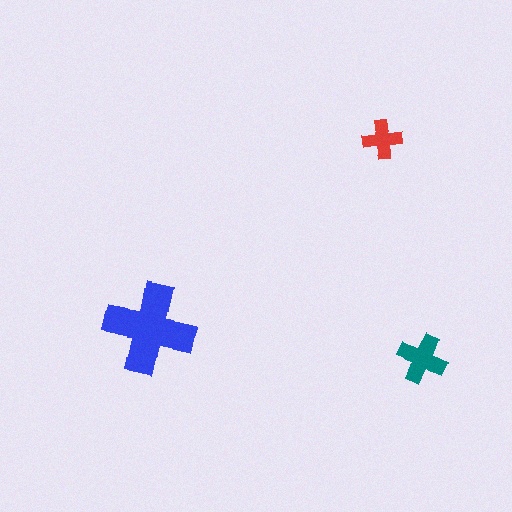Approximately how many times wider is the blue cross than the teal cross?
About 2 times wider.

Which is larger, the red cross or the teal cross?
The teal one.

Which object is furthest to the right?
The teal cross is rightmost.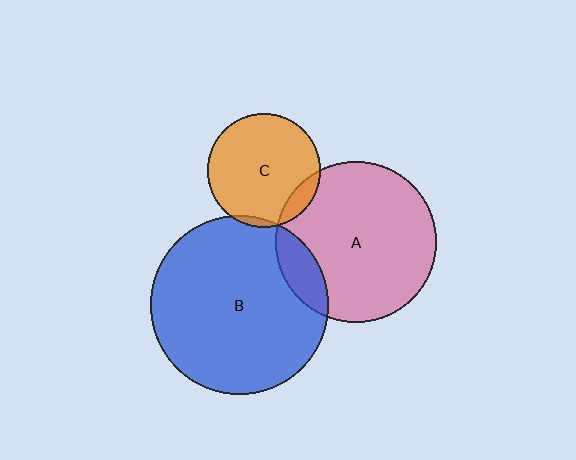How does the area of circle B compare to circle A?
Approximately 1.2 times.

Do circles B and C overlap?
Yes.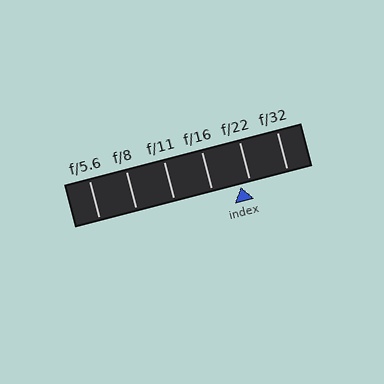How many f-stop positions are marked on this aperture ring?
There are 6 f-stop positions marked.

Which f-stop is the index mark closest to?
The index mark is closest to f/22.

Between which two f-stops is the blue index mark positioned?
The index mark is between f/16 and f/22.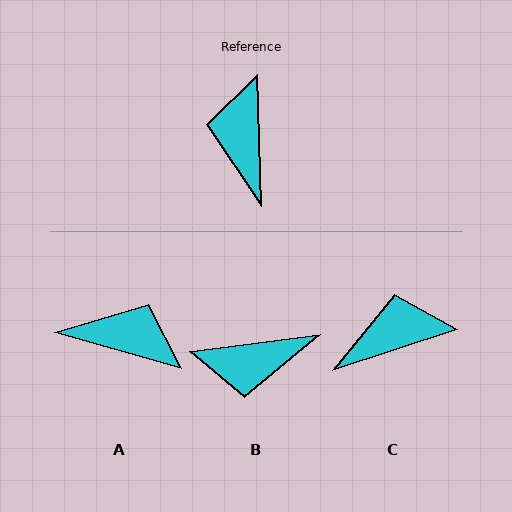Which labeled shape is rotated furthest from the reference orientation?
A, about 108 degrees away.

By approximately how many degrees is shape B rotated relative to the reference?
Approximately 95 degrees counter-clockwise.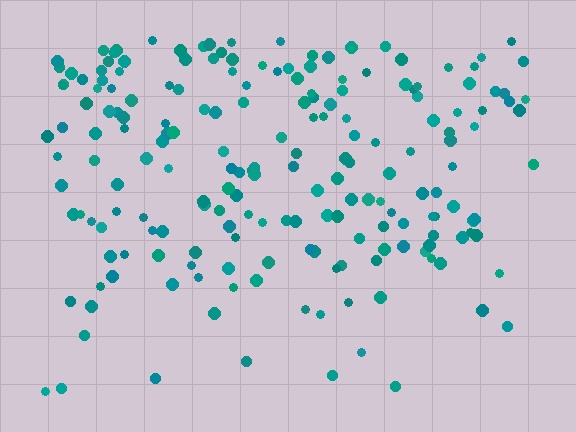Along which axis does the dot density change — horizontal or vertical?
Vertical.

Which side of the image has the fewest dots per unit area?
The bottom.